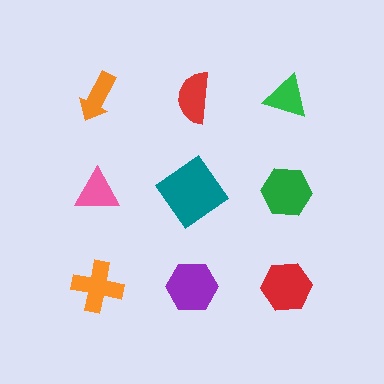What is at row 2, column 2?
A teal diamond.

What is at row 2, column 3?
A green hexagon.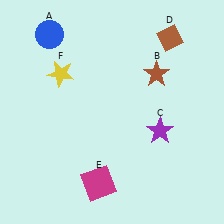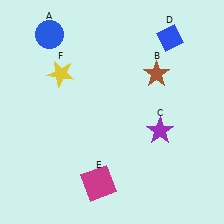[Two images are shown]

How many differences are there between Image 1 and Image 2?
There is 1 difference between the two images.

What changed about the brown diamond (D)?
In Image 1, D is brown. In Image 2, it changed to blue.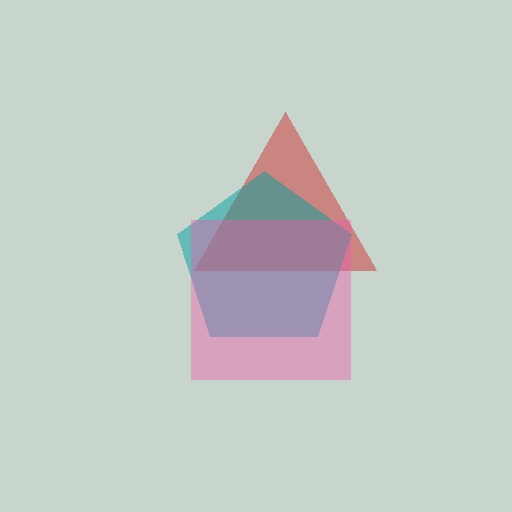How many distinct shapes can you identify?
There are 3 distinct shapes: a red triangle, a teal pentagon, a pink square.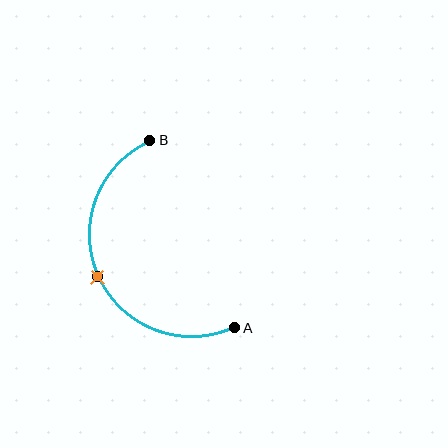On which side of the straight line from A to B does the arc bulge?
The arc bulges to the left of the straight line connecting A and B.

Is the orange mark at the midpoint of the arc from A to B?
Yes. The orange mark lies on the arc at equal arc-length from both A and B — it is the arc midpoint.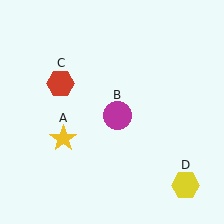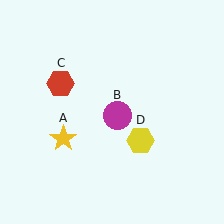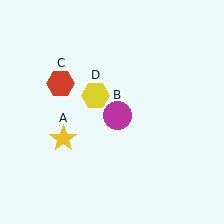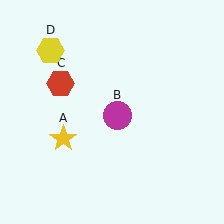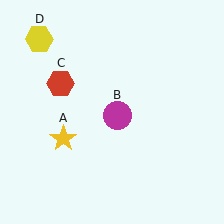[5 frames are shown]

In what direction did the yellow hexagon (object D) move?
The yellow hexagon (object D) moved up and to the left.